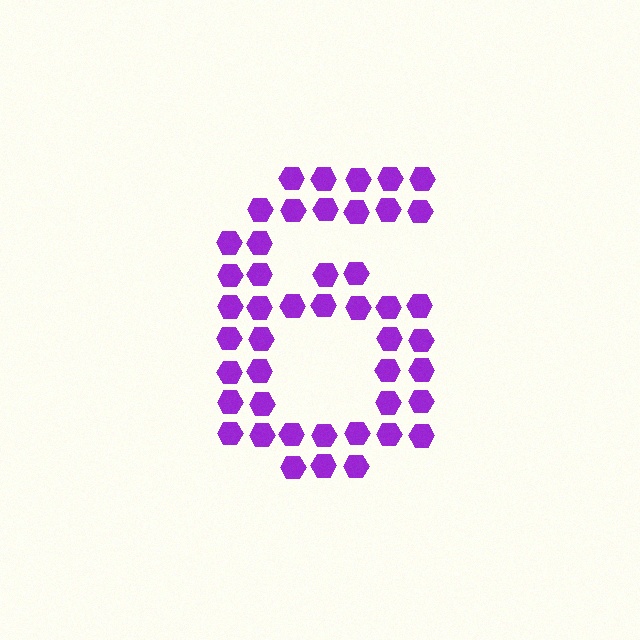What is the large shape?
The large shape is the digit 6.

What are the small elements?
The small elements are hexagons.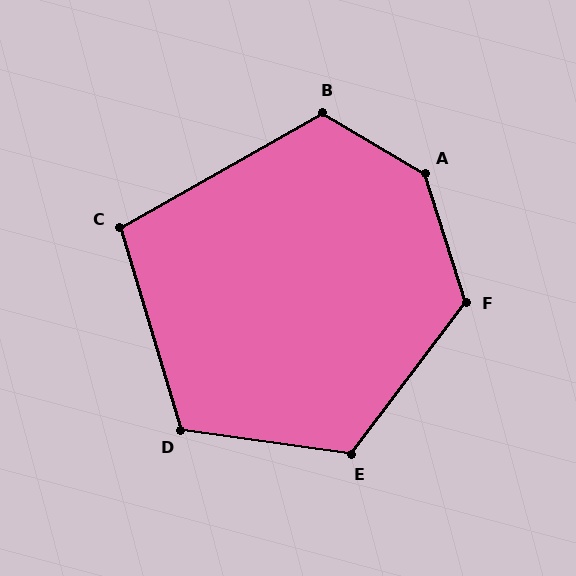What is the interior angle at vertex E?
Approximately 119 degrees (obtuse).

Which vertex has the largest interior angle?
A, at approximately 138 degrees.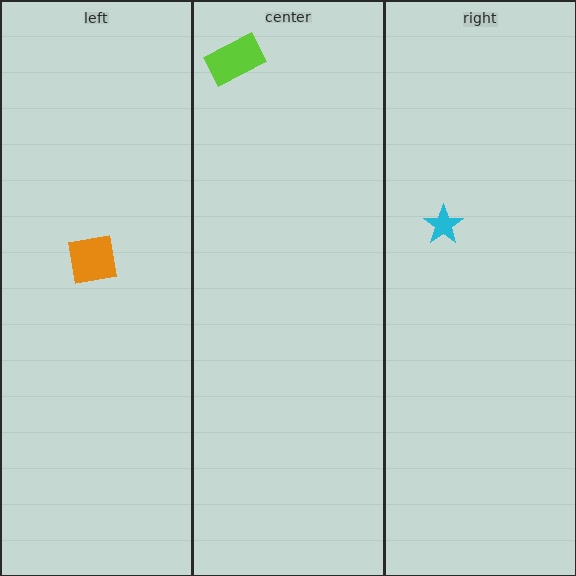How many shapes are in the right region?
1.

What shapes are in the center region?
The lime rectangle.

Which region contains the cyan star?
The right region.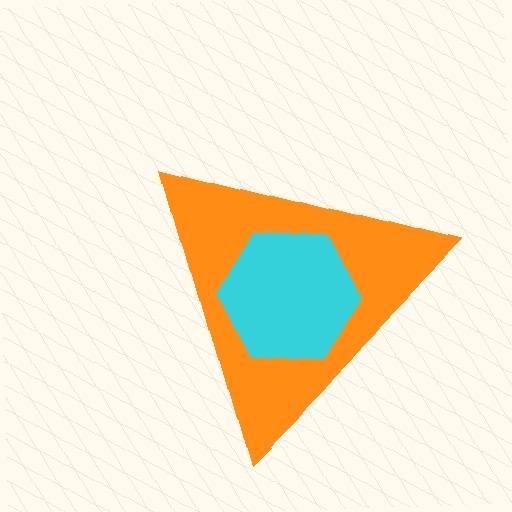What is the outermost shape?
The orange triangle.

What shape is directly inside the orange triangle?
The cyan hexagon.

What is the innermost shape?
The cyan hexagon.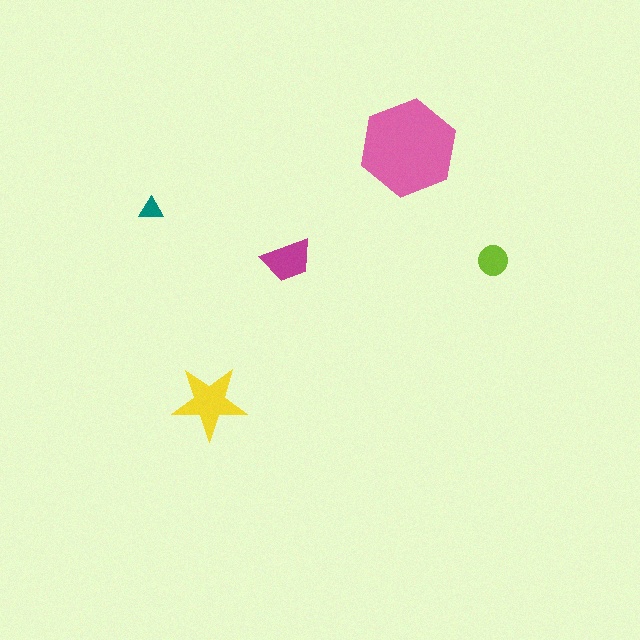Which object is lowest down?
The yellow star is bottommost.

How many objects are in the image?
There are 5 objects in the image.